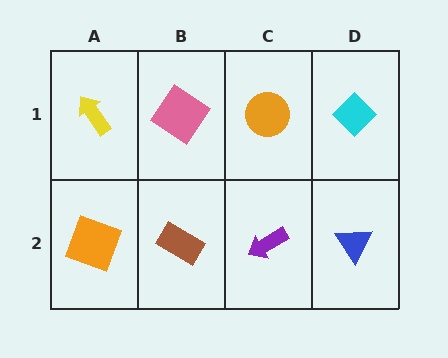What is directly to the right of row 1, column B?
An orange circle.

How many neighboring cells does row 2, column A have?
2.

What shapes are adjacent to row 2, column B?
A pink diamond (row 1, column B), an orange square (row 2, column A), a purple arrow (row 2, column C).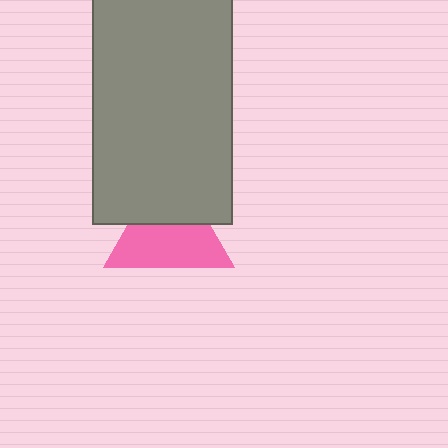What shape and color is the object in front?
The object in front is a gray rectangle.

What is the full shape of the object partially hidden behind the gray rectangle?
The partially hidden object is a pink triangle.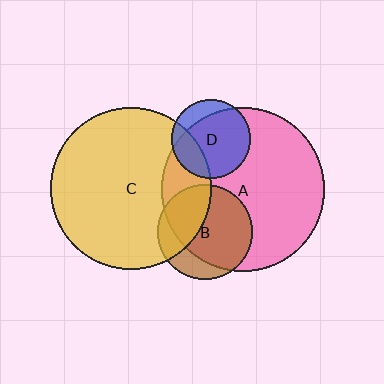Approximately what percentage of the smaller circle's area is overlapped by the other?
Approximately 80%.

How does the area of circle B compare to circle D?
Approximately 1.5 times.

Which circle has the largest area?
Circle A (pink).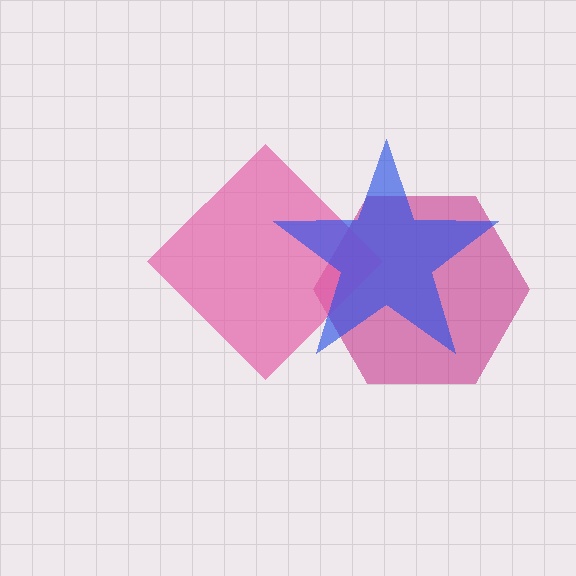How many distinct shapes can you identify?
There are 3 distinct shapes: a magenta hexagon, a pink diamond, a blue star.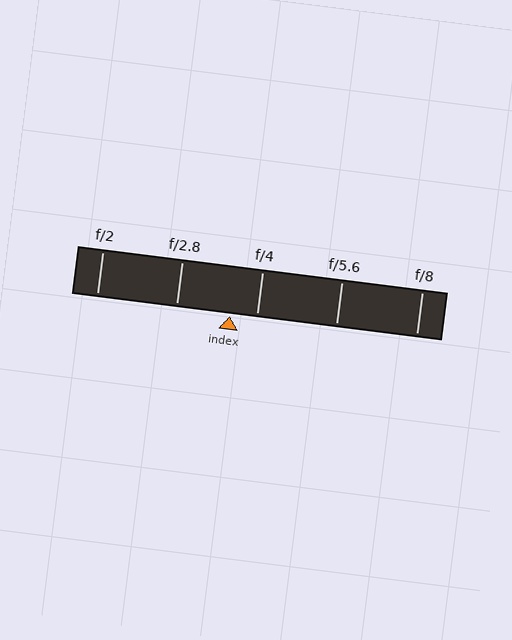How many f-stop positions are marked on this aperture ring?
There are 5 f-stop positions marked.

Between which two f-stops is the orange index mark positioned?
The index mark is between f/2.8 and f/4.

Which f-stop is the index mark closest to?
The index mark is closest to f/4.